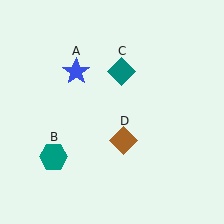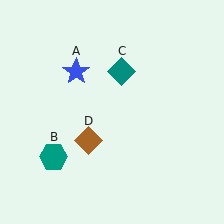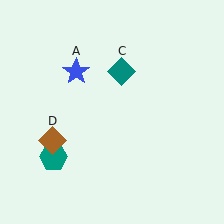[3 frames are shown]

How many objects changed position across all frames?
1 object changed position: brown diamond (object D).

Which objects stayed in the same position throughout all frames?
Blue star (object A) and teal hexagon (object B) and teal diamond (object C) remained stationary.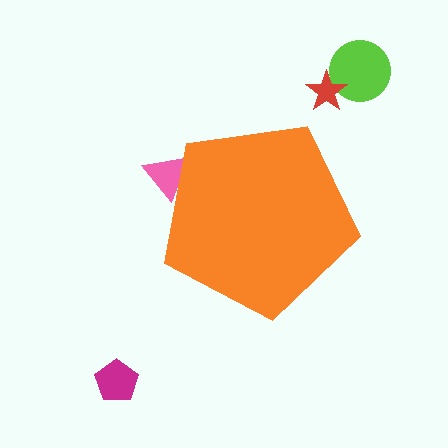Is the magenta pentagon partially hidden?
No, the magenta pentagon is fully visible.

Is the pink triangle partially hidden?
Yes, the pink triangle is partially hidden behind the orange pentagon.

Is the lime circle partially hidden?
No, the lime circle is fully visible.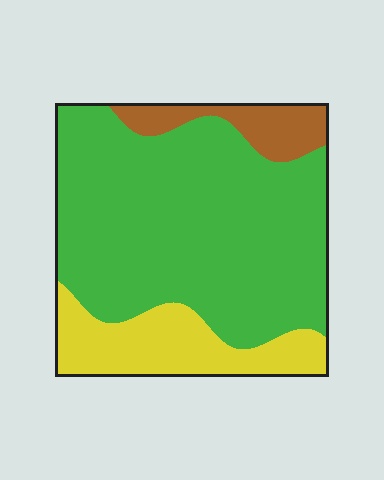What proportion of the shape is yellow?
Yellow takes up less than a quarter of the shape.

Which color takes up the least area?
Brown, at roughly 10%.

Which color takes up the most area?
Green, at roughly 70%.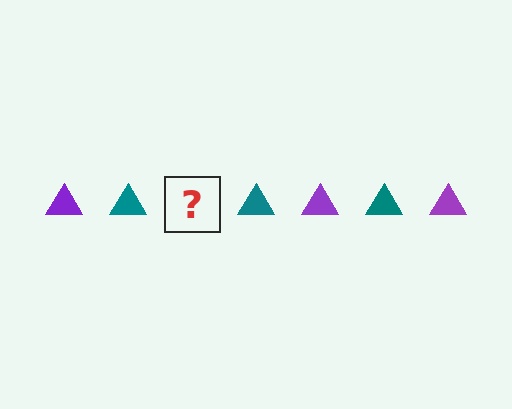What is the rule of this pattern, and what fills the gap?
The rule is that the pattern cycles through purple, teal triangles. The gap should be filled with a purple triangle.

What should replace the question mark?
The question mark should be replaced with a purple triangle.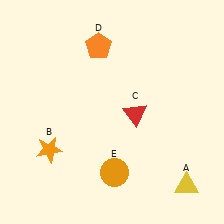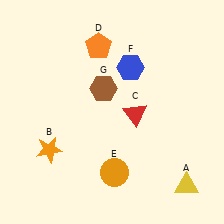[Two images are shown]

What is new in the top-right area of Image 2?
A blue hexagon (F) was added in the top-right area of Image 2.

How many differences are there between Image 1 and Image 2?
There are 2 differences between the two images.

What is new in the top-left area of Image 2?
A brown hexagon (G) was added in the top-left area of Image 2.